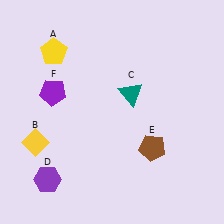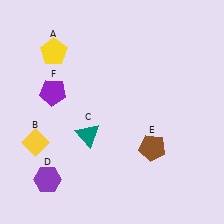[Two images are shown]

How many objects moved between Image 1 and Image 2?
1 object moved between the two images.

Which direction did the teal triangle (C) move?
The teal triangle (C) moved left.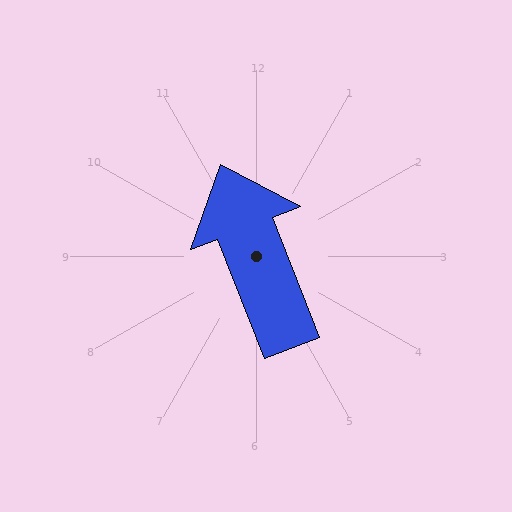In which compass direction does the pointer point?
North.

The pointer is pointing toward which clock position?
Roughly 11 o'clock.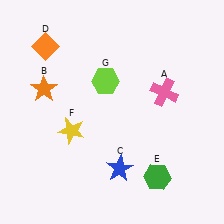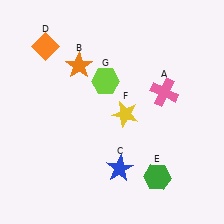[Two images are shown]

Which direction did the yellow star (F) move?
The yellow star (F) moved right.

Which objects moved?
The objects that moved are: the orange star (B), the yellow star (F).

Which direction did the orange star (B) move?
The orange star (B) moved right.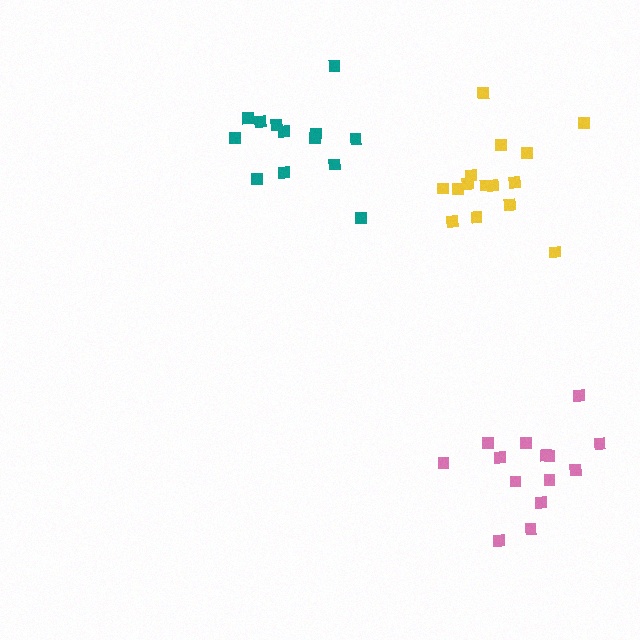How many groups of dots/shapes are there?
There are 3 groups.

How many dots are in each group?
Group 1: 15 dots, Group 2: 14 dots, Group 3: 13 dots (42 total).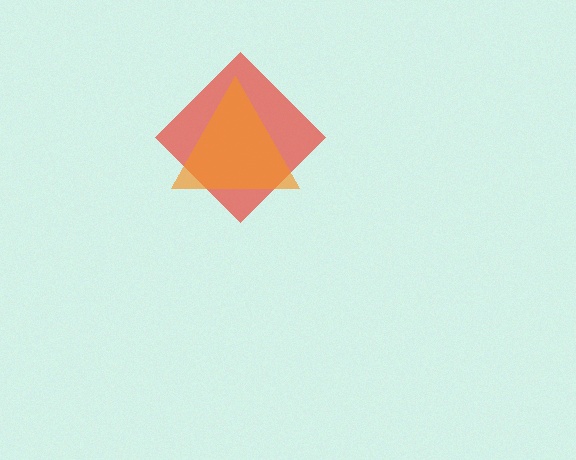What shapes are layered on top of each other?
The layered shapes are: a red diamond, an orange triangle.